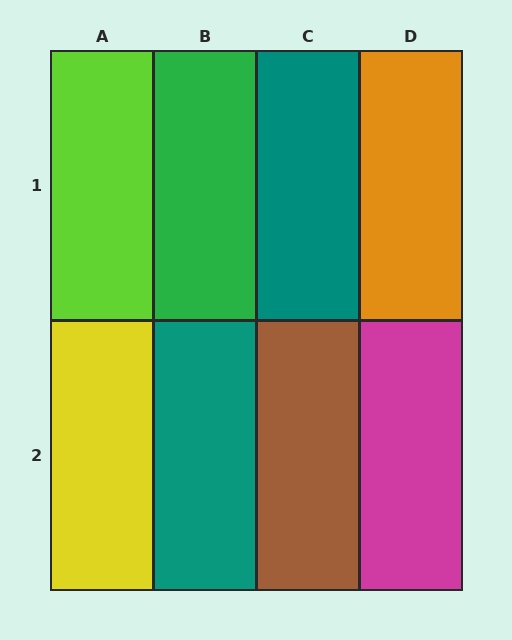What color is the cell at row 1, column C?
Teal.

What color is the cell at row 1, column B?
Green.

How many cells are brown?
1 cell is brown.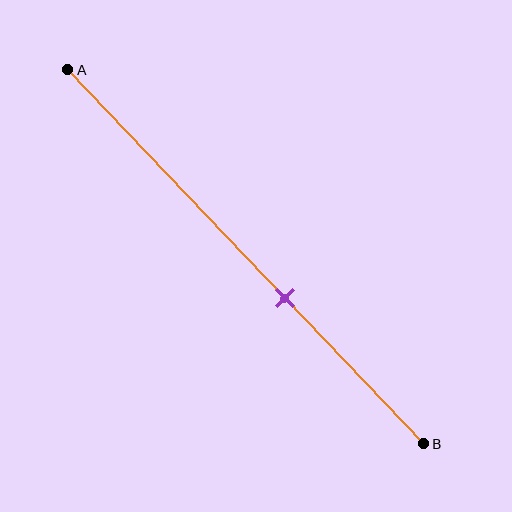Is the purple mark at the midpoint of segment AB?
No, the mark is at about 60% from A, not at the 50% midpoint.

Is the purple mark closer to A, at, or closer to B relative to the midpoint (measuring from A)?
The purple mark is closer to point B than the midpoint of segment AB.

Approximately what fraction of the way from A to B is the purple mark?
The purple mark is approximately 60% of the way from A to B.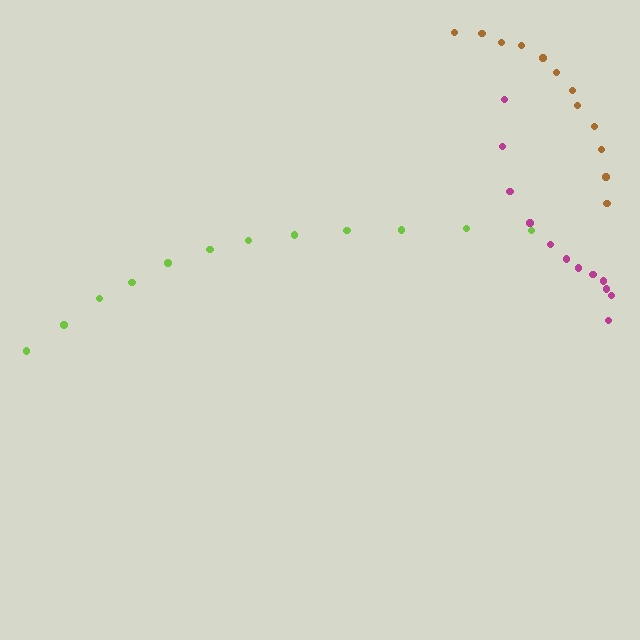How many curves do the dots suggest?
There are 3 distinct paths.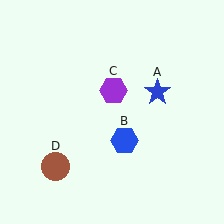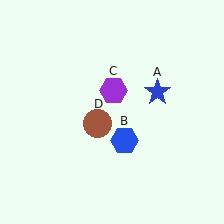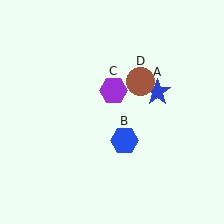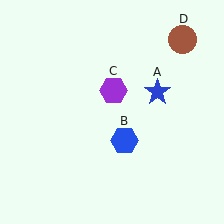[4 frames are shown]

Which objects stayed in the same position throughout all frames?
Blue star (object A) and blue hexagon (object B) and purple hexagon (object C) remained stationary.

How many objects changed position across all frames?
1 object changed position: brown circle (object D).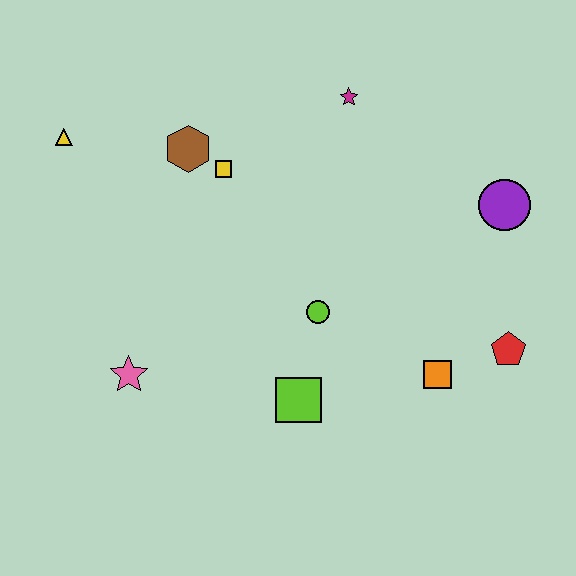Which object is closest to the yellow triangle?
The brown hexagon is closest to the yellow triangle.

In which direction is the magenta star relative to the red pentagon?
The magenta star is above the red pentagon.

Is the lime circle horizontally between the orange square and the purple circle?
No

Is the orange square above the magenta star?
No